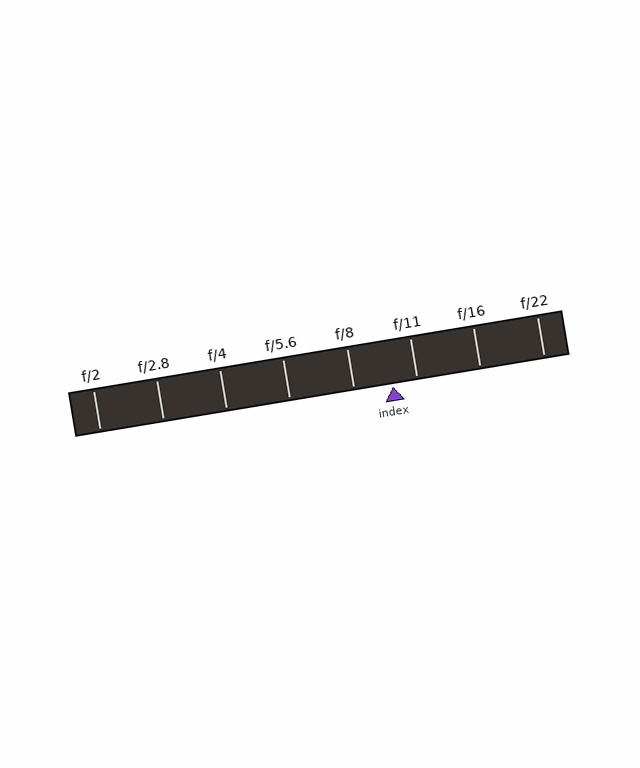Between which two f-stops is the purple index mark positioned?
The index mark is between f/8 and f/11.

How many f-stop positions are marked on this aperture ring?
There are 8 f-stop positions marked.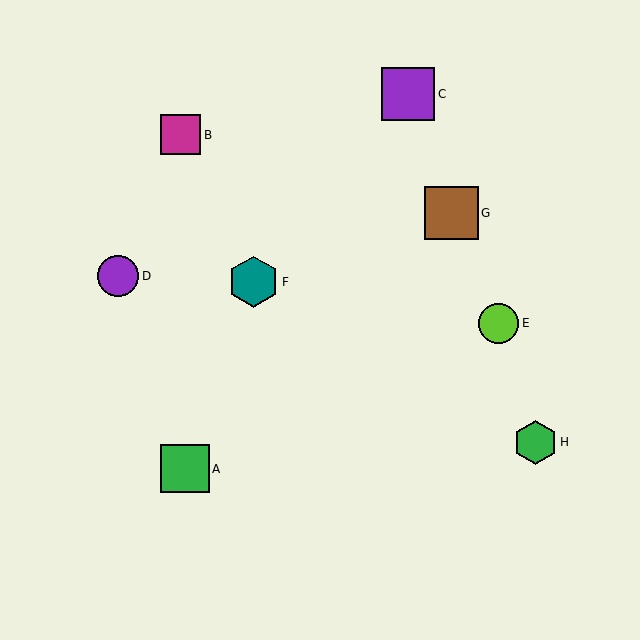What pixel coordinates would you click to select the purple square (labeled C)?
Click at (408, 94) to select the purple square C.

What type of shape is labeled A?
Shape A is a green square.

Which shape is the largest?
The brown square (labeled G) is the largest.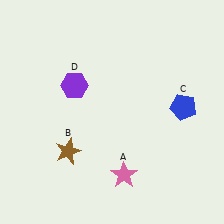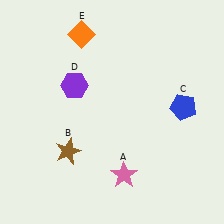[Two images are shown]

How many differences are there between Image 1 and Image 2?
There is 1 difference between the two images.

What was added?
An orange diamond (E) was added in Image 2.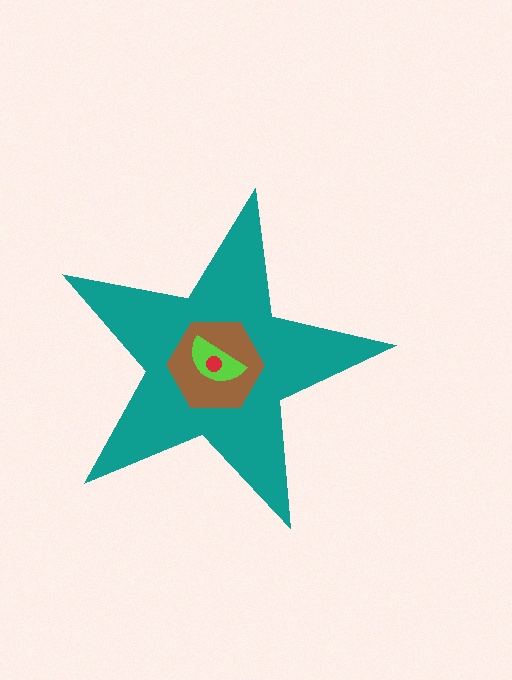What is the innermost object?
The red circle.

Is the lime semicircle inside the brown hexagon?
Yes.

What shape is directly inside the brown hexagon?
The lime semicircle.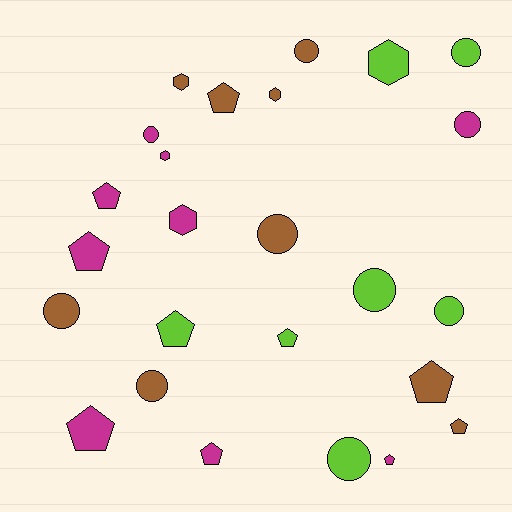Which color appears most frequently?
Brown, with 9 objects.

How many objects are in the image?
There are 25 objects.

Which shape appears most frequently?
Pentagon, with 10 objects.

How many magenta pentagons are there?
There are 5 magenta pentagons.